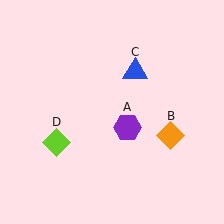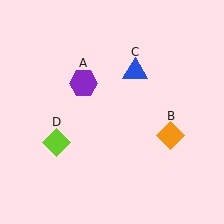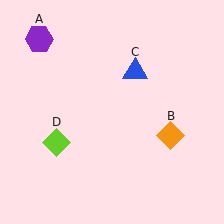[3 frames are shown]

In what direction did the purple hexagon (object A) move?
The purple hexagon (object A) moved up and to the left.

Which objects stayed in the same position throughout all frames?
Orange diamond (object B) and blue triangle (object C) and lime diamond (object D) remained stationary.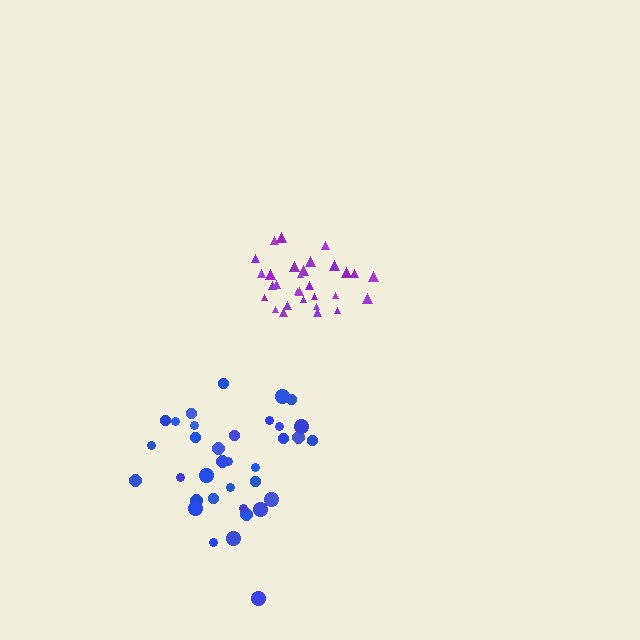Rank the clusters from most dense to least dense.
purple, blue.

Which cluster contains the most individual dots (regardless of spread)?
Blue (35).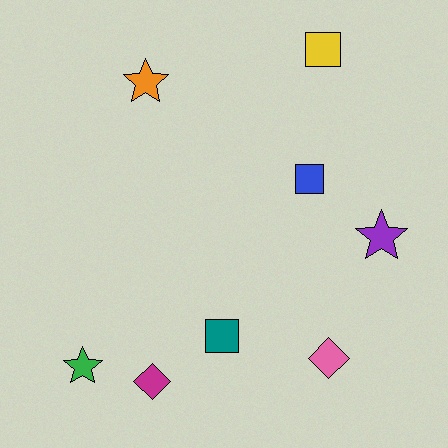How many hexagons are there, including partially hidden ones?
There are no hexagons.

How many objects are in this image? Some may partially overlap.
There are 8 objects.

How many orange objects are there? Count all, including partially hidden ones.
There is 1 orange object.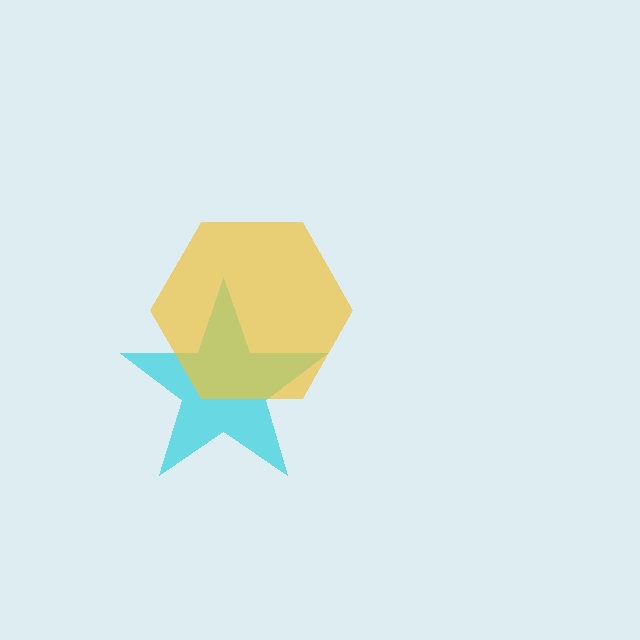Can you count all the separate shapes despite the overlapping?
Yes, there are 2 separate shapes.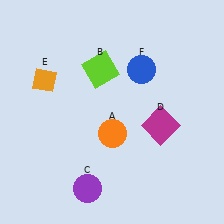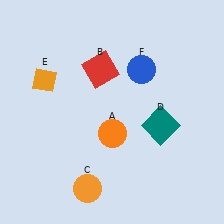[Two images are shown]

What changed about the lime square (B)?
In Image 1, B is lime. In Image 2, it changed to red.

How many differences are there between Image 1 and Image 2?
There are 3 differences between the two images.